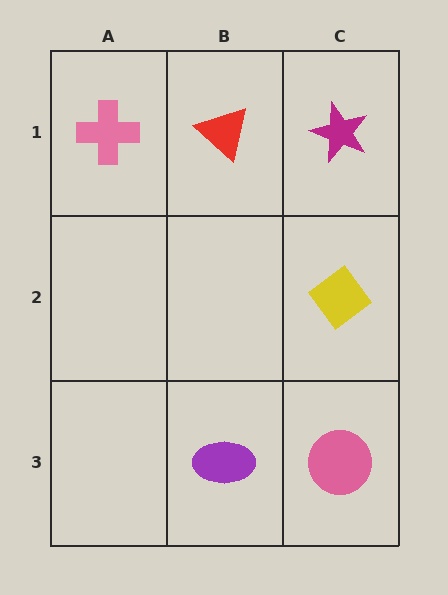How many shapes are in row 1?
3 shapes.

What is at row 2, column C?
A yellow diamond.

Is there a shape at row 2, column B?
No, that cell is empty.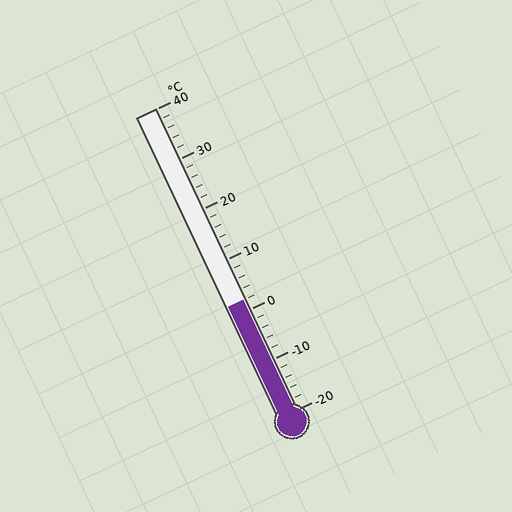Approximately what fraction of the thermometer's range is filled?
The thermometer is filled to approximately 35% of its range.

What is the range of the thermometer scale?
The thermometer scale ranges from -20°C to 40°C.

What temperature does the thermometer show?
The thermometer shows approximately 2°C.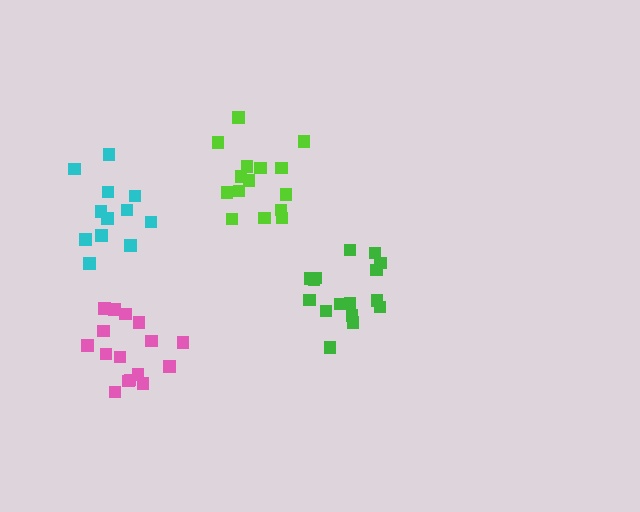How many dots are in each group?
Group 1: 15 dots, Group 2: 16 dots, Group 3: 12 dots, Group 4: 16 dots (59 total).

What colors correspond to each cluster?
The clusters are colored: lime, pink, cyan, green.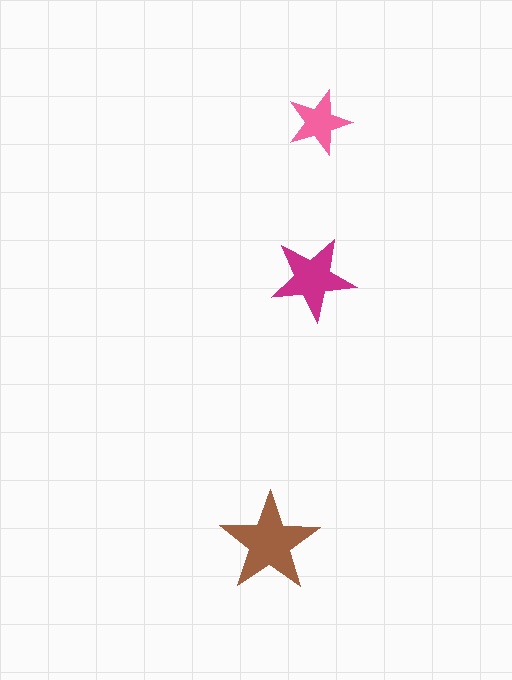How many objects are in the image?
There are 3 objects in the image.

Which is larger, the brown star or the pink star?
The brown one.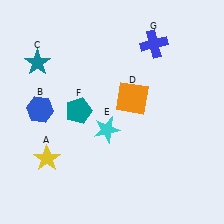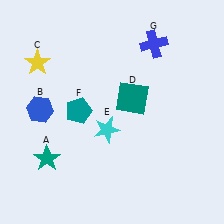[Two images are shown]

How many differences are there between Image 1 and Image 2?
There are 3 differences between the two images.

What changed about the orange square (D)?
In Image 1, D is orange. In Image 2, it changed to teal.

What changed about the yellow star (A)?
In Image 1, A is yellow. In Image 2, it changed to teal.